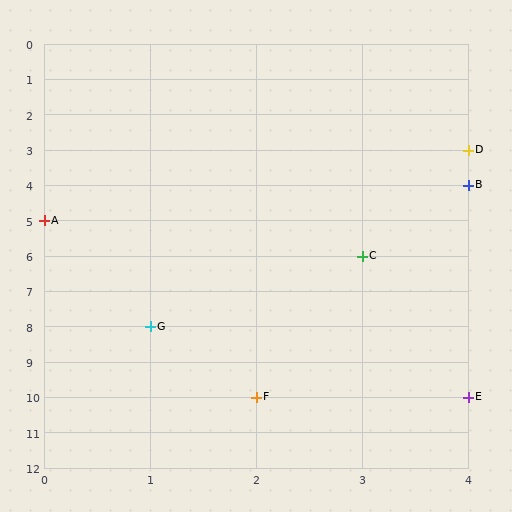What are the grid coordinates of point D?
Point D is at grid coordinates (4, 3).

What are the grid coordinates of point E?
Point E is at grid coordinates (4, 10).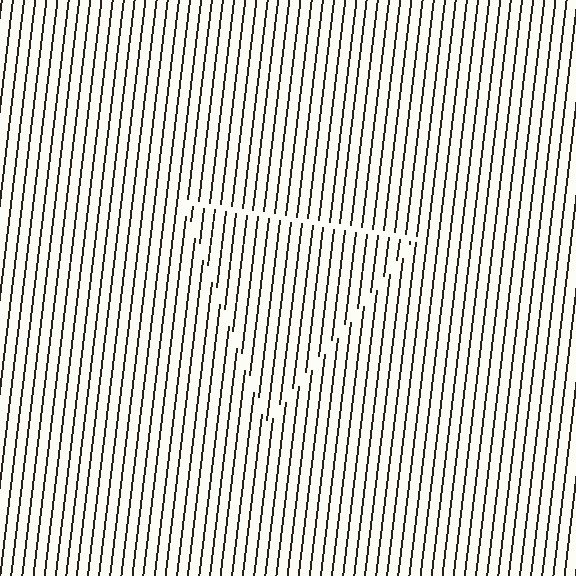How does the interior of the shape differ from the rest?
The interior of the shape contains the same grating, shifted by half a period — the contour is defined by the phase discontinuity where line-ends from the inner and outer gratings abut.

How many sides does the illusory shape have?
3 sides — the line-ends trace a triangle.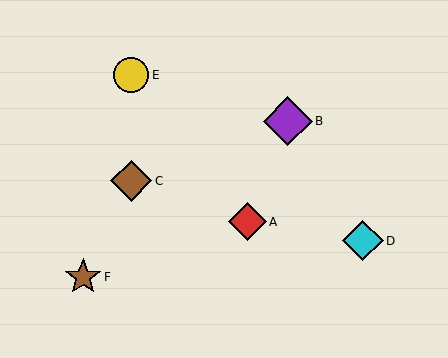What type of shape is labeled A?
Shape A is a red diamond.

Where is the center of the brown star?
The center of the brown star is at (83, 277).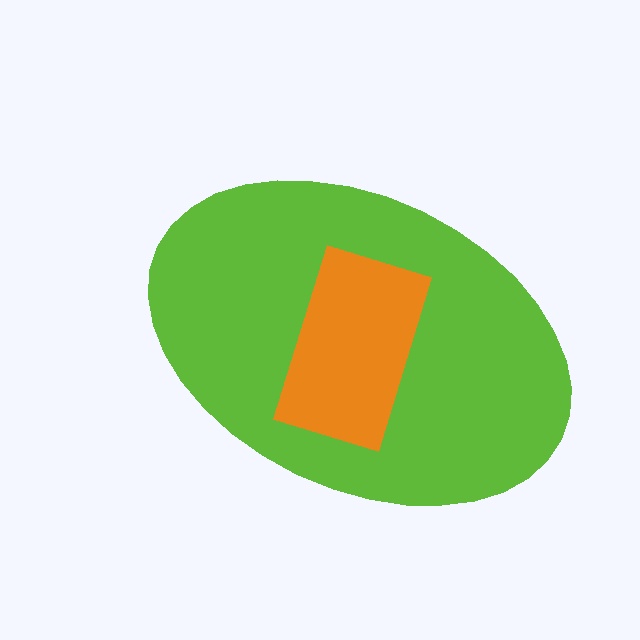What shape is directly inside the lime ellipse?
The orange rectangle.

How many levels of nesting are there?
2.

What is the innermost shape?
The orange rectangle.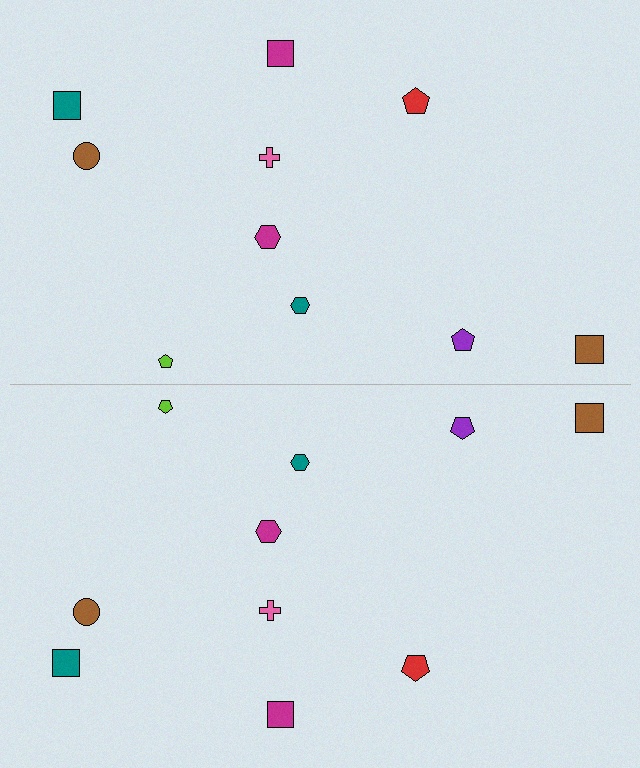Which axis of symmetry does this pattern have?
The pattern has a horizontal axis of symmetry running through the center of the image.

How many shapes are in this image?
There are 20 shapes in this image.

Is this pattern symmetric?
Yes, this pattern has bilateral (reflection) symmetry.